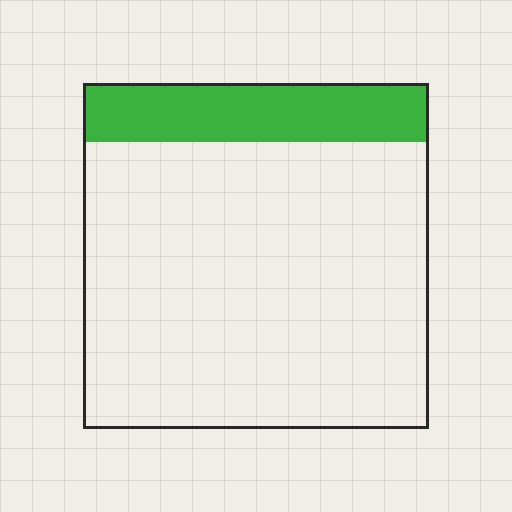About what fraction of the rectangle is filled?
About one sixth (1/6).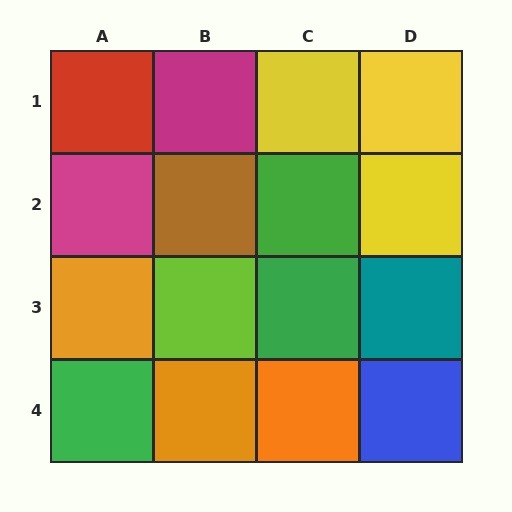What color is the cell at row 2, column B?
Brown.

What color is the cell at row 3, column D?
Teal.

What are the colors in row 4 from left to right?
Green, orange, orange, blue.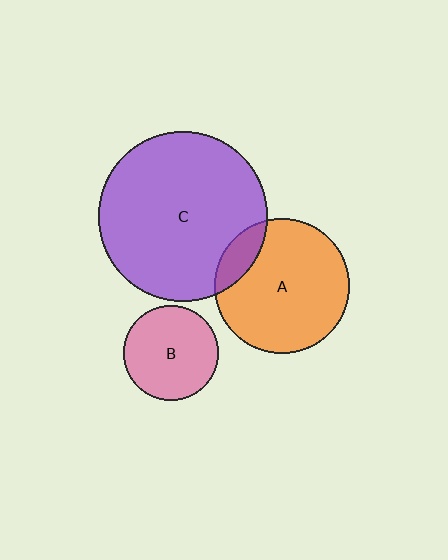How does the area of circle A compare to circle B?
Approximately 2.0 times.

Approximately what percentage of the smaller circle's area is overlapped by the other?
Approximately 15%.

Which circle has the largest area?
Circle C (purple).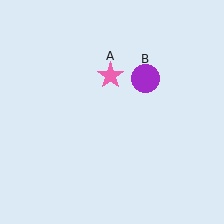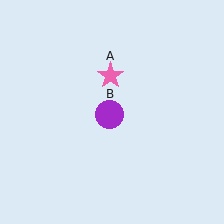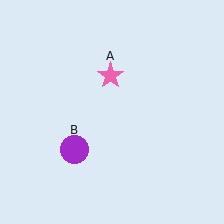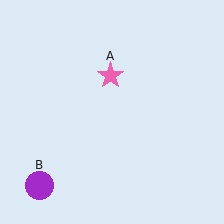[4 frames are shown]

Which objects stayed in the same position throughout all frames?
Pink star (object A) remained stationary.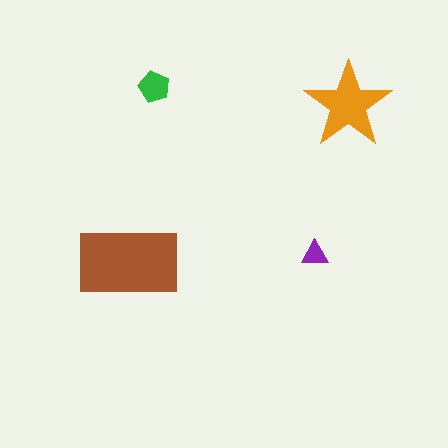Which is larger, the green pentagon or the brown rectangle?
The brown rectangle.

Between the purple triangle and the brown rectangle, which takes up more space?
The brown rectangle.